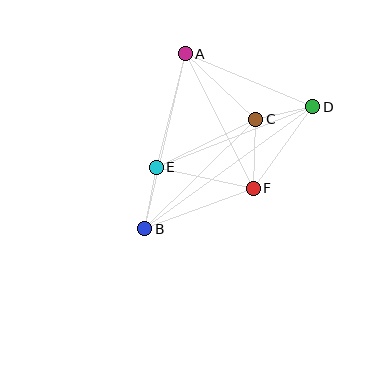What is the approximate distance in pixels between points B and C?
The distance between B and C is approximately 156 pixels.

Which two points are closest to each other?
Points C and D are closest to each other.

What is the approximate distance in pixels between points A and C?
The distance between A and C is approximately 96 pixels.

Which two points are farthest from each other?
Points B and D are farthest from each other.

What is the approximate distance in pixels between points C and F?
The distance between C and F is approximately 69 pixels.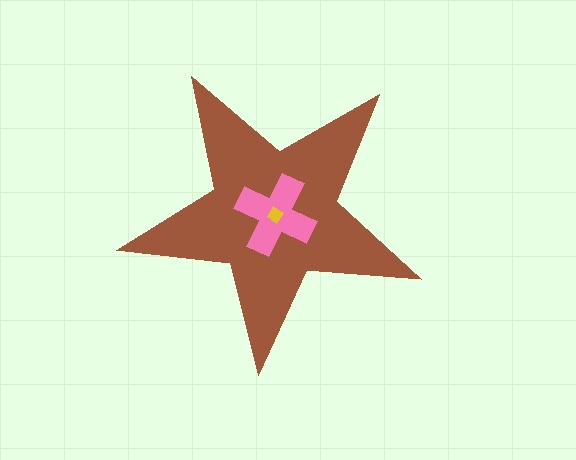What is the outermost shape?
The brown star.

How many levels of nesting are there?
3.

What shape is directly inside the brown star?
The pink cross.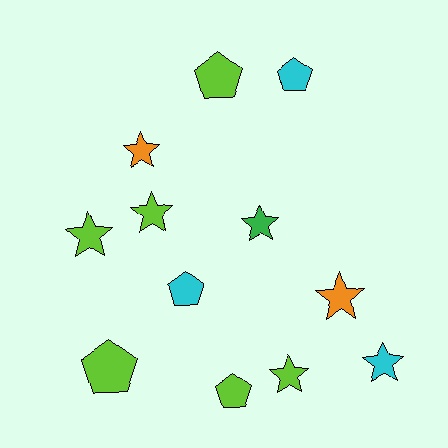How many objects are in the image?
There are 12 objects.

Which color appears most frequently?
Lime, with 6 objects.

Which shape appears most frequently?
Star, with 7 objects.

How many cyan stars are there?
There is 1 cyan star.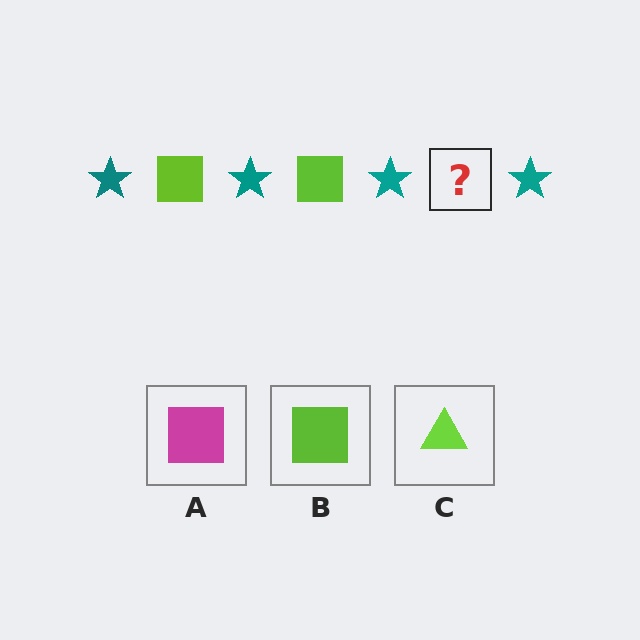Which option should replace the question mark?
Option B.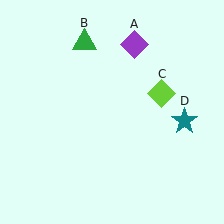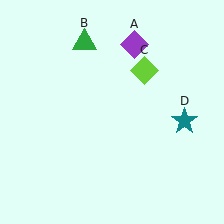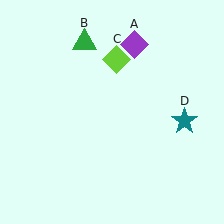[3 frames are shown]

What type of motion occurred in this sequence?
The lime diamond (object C) rotated counterclockwise around the center of the scene.